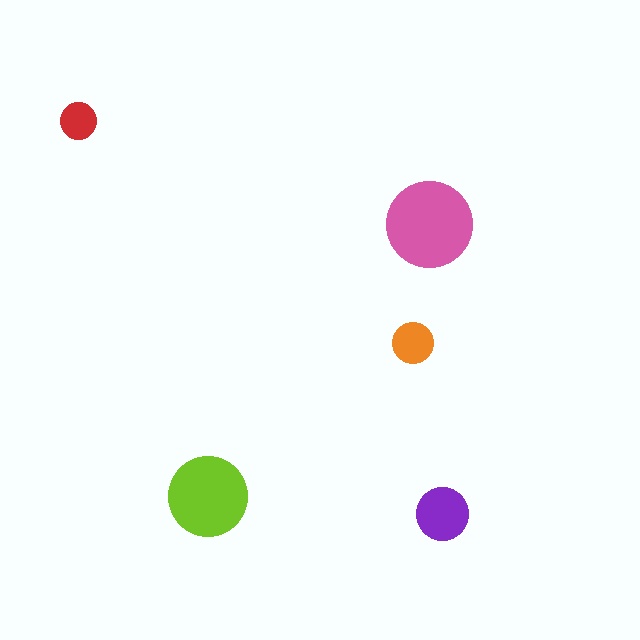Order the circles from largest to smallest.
the pink one, the lime one, the purple one, the orange one, the red one.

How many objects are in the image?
There are 5 objects in the image.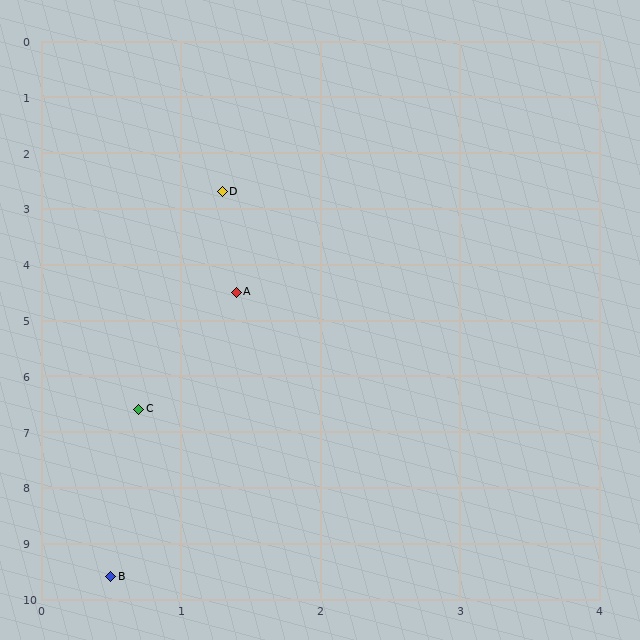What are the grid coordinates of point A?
Point A is at approximately (1.4, 4.5).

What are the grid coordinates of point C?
Point C is at approximately (0.7, 6.6).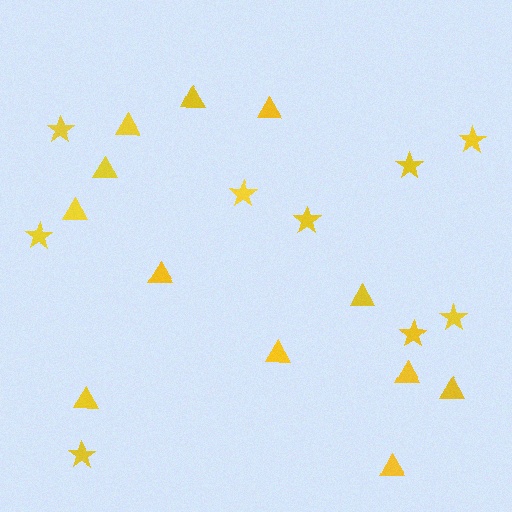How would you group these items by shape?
There are 2 groups: one group of triangles (12) and one group of stars (9).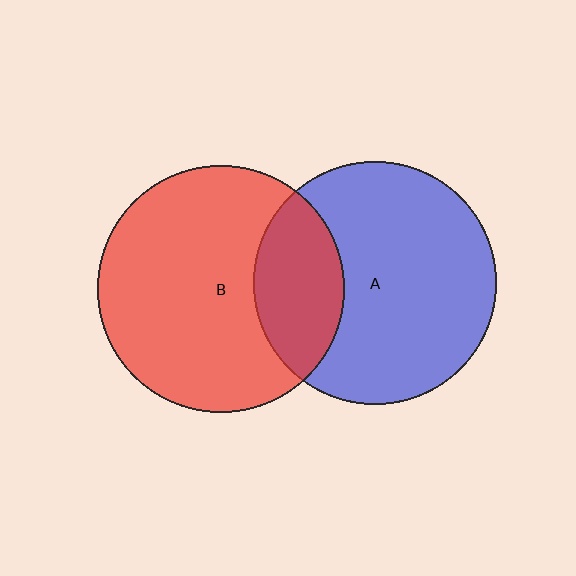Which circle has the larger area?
Circle B (red).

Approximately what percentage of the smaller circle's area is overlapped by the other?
Approximately 25%.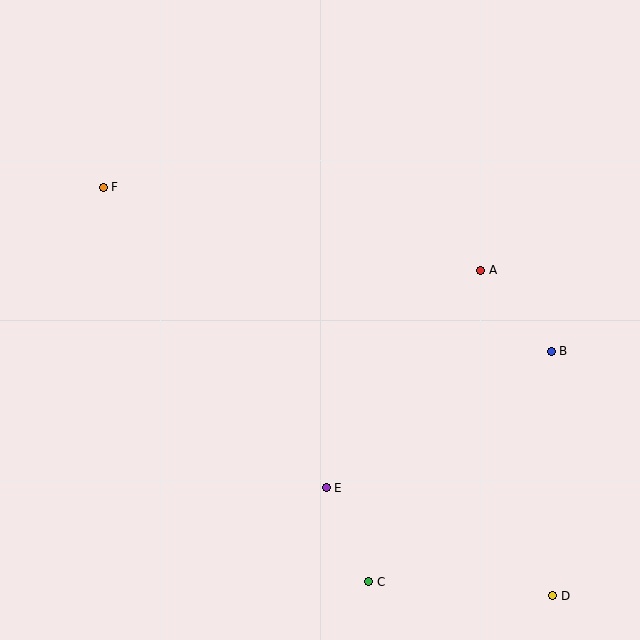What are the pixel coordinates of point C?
Point C is at (369, 582).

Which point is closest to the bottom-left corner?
Point E is closest to the bottom-left corner.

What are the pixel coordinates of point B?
Point B is at (551, 351).